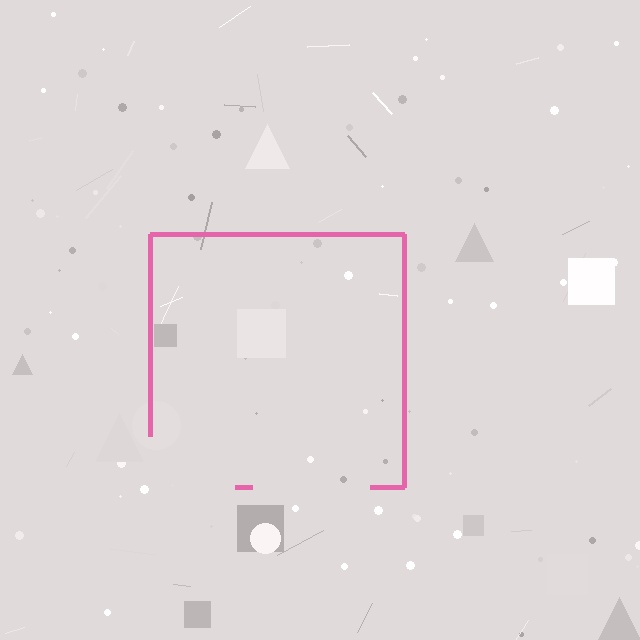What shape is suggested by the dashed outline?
The dashed outline suggests a square.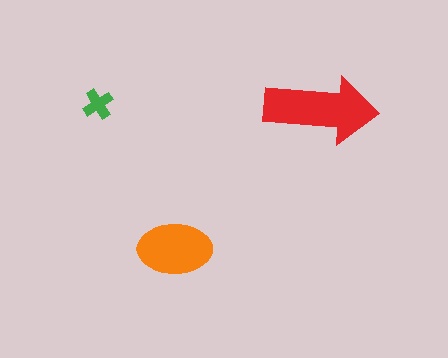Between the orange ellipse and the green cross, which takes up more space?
The orange ellipse.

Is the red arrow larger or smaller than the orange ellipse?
Larger.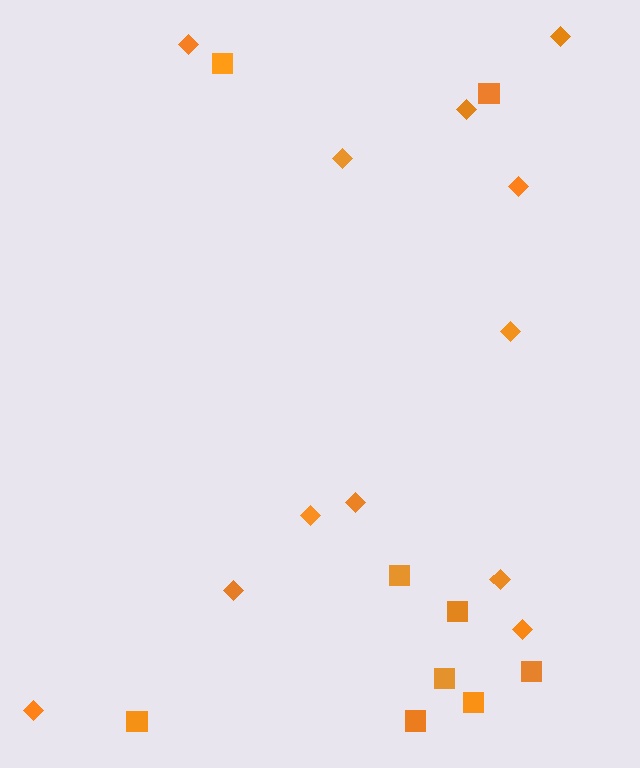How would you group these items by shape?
There are 2 groups: one group of diamonds (12) and one group of squares (9).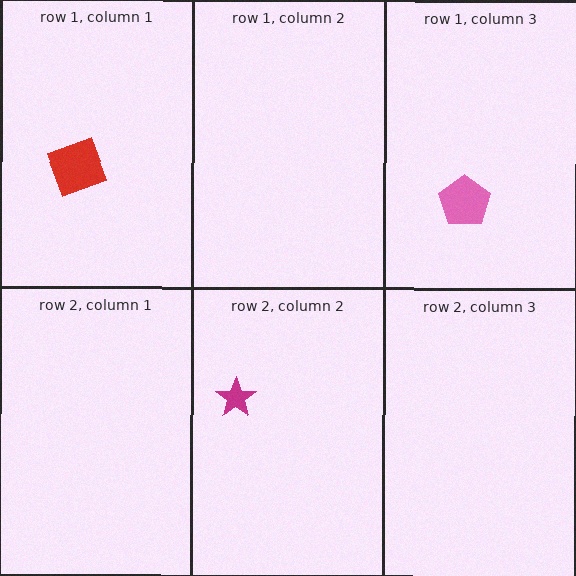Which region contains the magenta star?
The row 2, column 2 region.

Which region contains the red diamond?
The row 1, column 1 region.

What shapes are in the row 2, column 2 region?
The magenta star.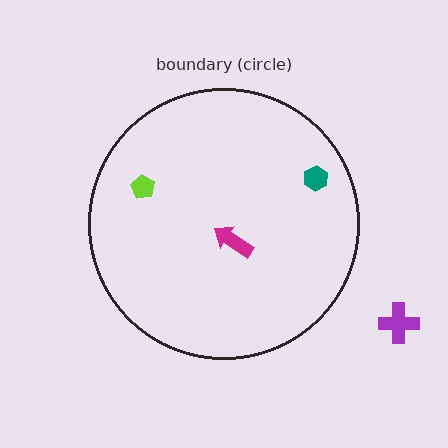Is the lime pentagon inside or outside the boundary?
Inside.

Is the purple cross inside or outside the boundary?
Outside.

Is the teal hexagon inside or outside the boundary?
Inside.